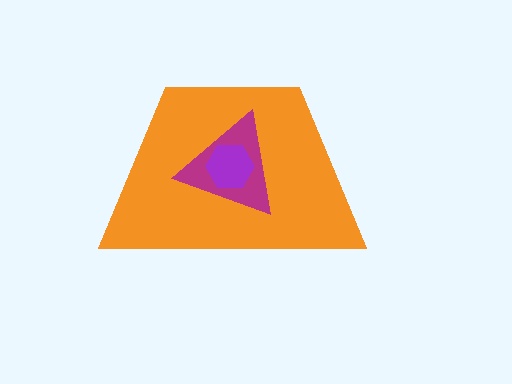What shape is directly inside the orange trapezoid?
The magenta triangle.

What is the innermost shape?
The purple hexagon.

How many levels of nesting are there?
3.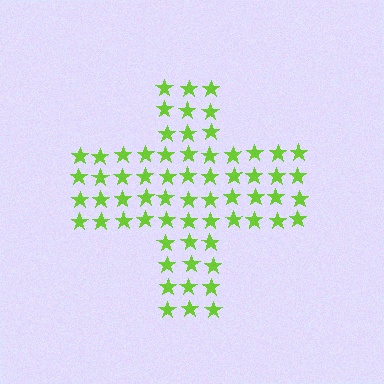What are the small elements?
The small elements are stars.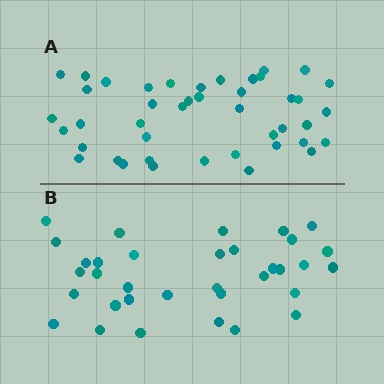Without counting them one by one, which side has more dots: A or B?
Region A (the top region) has more dots.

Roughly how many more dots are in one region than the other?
Region A has roughly 8 or so more dots than region B.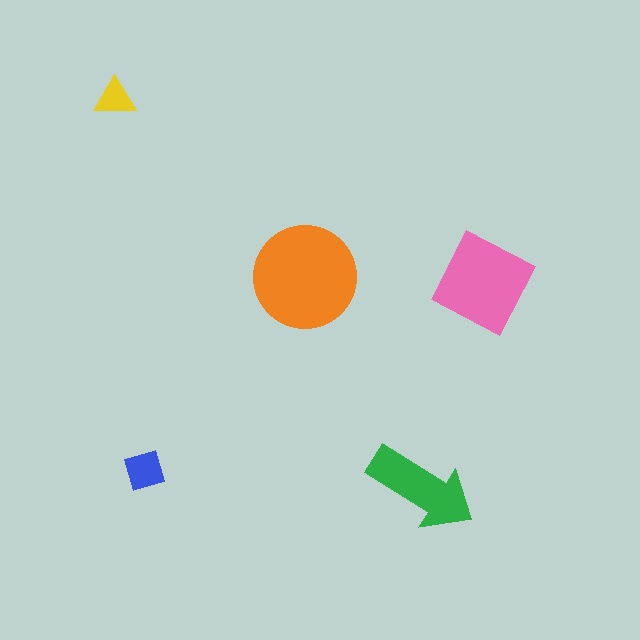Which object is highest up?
The yellow triangle is topmost.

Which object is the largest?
The orange circle.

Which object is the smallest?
The yellow triangle.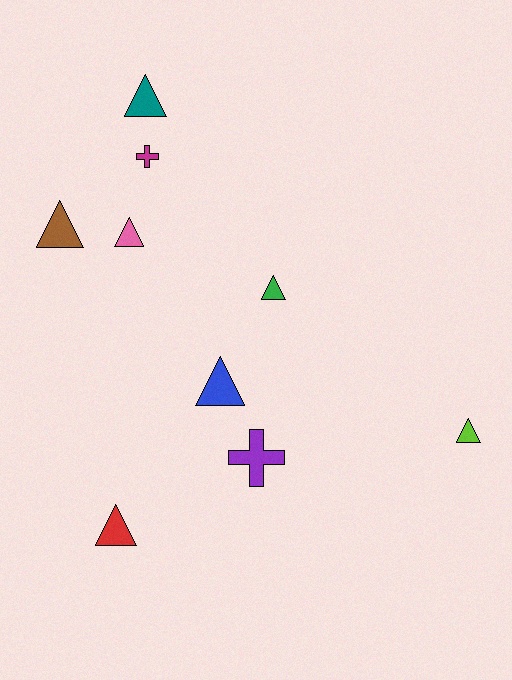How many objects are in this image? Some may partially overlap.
There are 9 objects.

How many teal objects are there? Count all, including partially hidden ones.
There is 1 teal object.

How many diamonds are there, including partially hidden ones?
There are no diamonds.